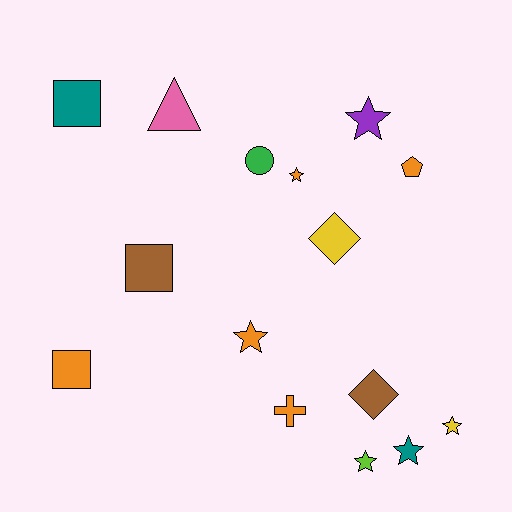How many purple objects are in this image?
There is 1 purple object.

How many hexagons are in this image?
There are no hexagons.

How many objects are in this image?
There are 15 objects.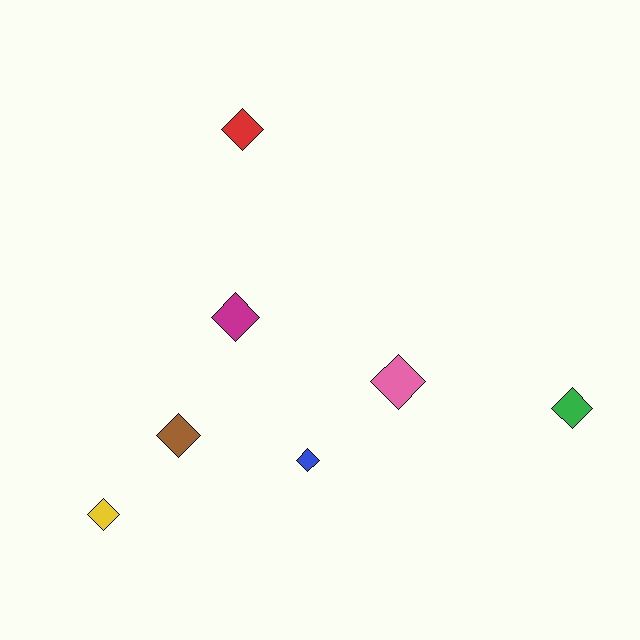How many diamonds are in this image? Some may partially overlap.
There are 7 diamonds.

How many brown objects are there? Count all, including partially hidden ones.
There is 1 brown object.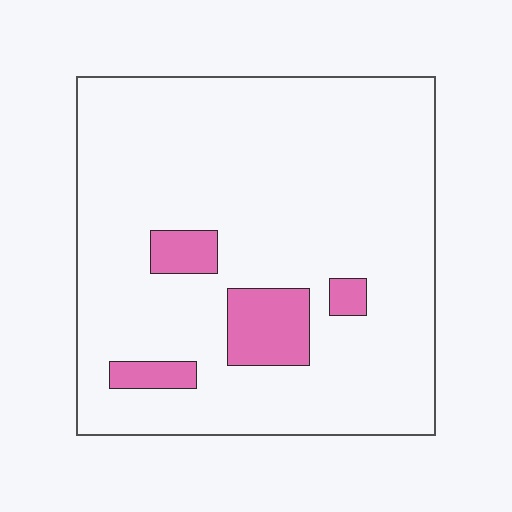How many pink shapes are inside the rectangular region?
4.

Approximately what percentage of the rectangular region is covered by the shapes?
Approximately 10%.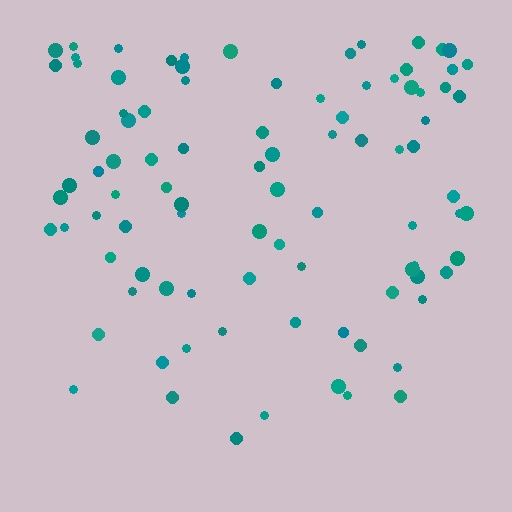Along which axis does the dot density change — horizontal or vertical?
Vertical.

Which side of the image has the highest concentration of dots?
The top.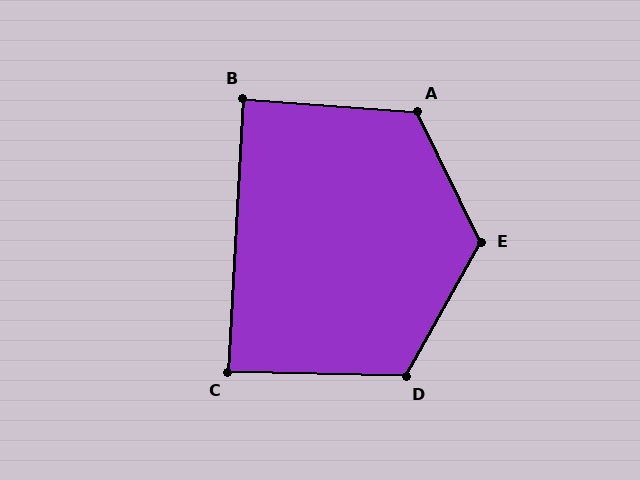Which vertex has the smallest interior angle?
C, at approximately 88 degrees.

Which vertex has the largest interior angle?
E, at approximately 125 degrees.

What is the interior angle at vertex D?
Approximately 118 degrees (obtuse).